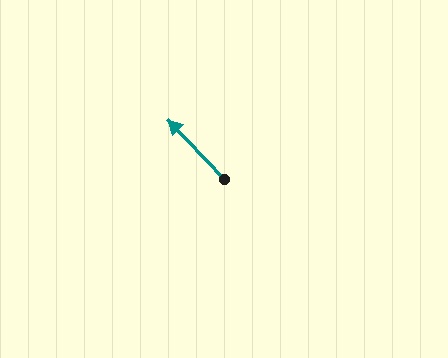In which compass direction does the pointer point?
Northwest.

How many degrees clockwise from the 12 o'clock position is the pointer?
Approximately 317 degrees.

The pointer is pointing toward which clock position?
Roughly 11 o'clock.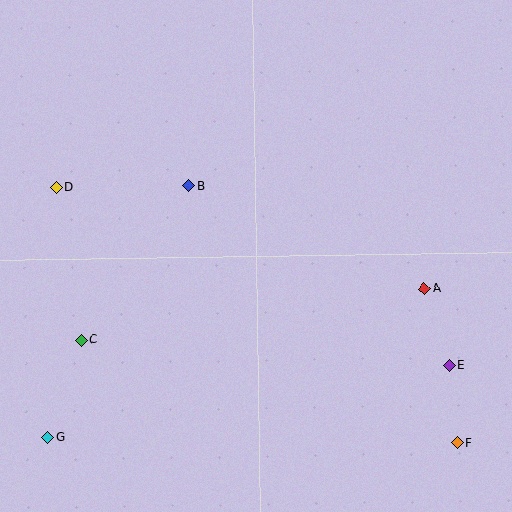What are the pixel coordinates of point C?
Point C is at (81, 340).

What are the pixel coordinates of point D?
Point D is at (56, 187).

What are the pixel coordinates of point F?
Point F is at (457, 443).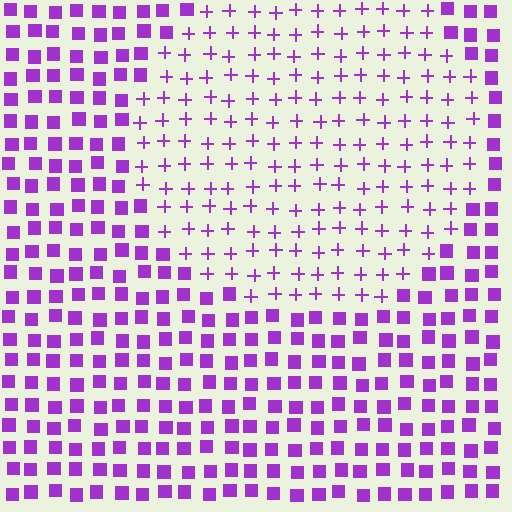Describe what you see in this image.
The image is filled with small purple elements arranged in a uniform grid. A circle-shaped region contains plus signs, while the surrounding area contains squares. The boundary is defined purely by the change in element shape.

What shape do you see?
I see a circle.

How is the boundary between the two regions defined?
The boundary is defined by a change in element shape: plus signs inside vs. squares outside. All elements share the same color and spacing.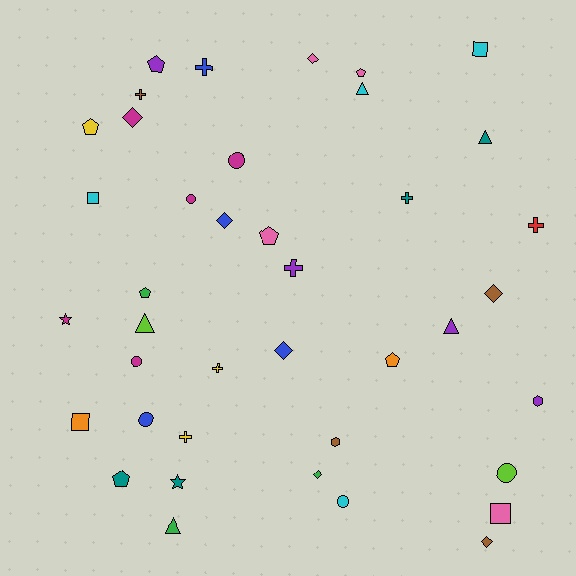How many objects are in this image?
There are 40 objects.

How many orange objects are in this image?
There are 2 orange objects.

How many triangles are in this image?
There are 5 triangles.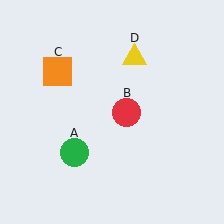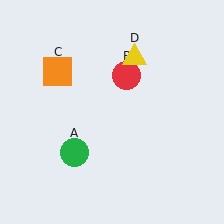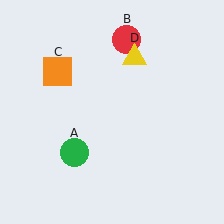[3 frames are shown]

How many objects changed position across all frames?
1 object changed position: red circle (object B).